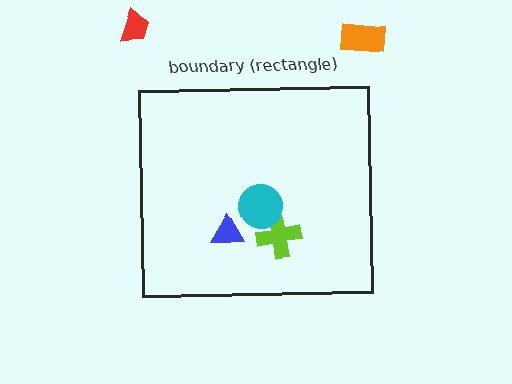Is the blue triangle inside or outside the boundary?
Inside.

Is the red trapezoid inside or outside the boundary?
Outside.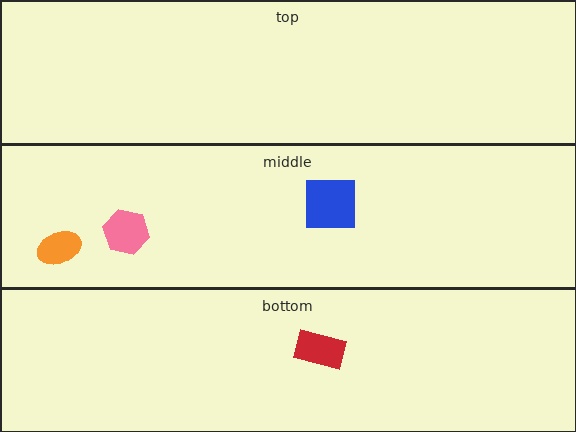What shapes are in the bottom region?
The red rectangle.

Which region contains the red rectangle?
The bottom region.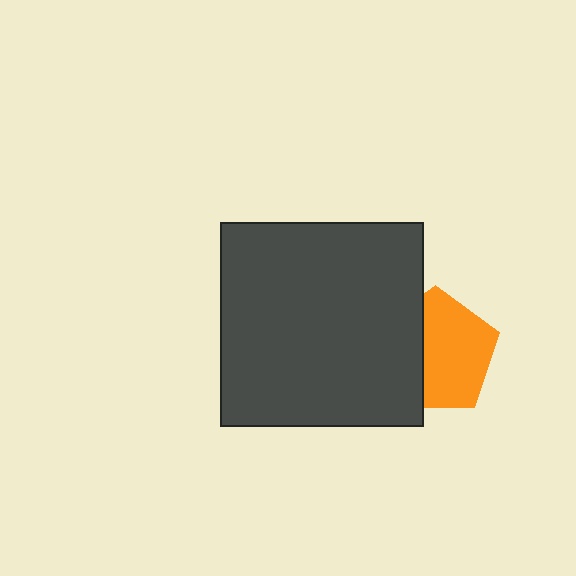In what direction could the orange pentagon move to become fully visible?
The orange pentagon could move right. That would shift it out from behind the dark gray square entirely.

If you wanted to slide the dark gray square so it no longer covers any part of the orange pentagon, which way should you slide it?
Slide it left — that is the most direct way to separate the two shapes.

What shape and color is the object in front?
The object in front is a dark gray square.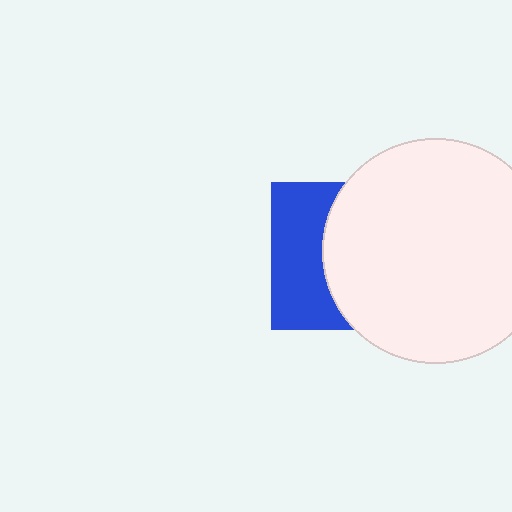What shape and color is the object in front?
The object in front is a white circle.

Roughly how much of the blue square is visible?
A small part of it is visible (roughly 40%).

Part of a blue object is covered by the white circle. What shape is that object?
It is a square.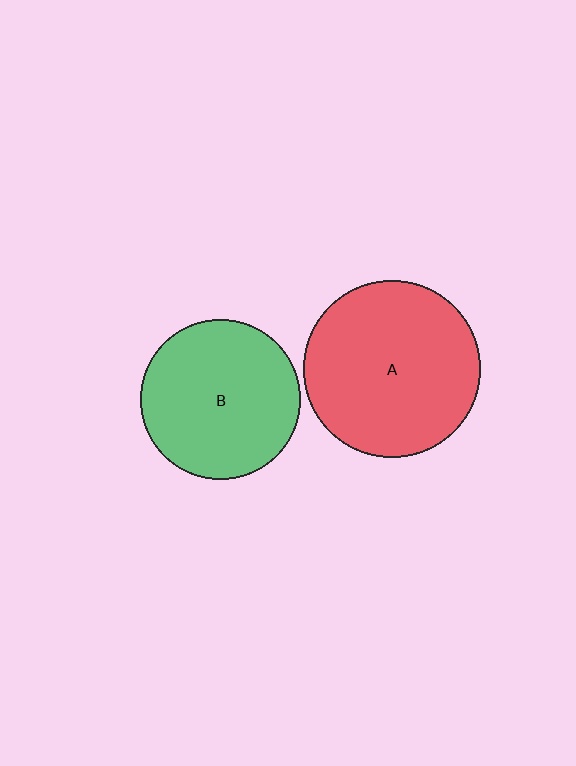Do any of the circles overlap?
No, none of the circles overlap.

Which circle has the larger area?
Circle A (red).